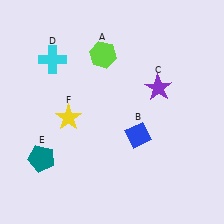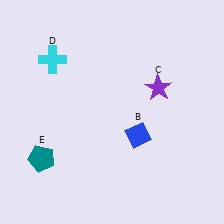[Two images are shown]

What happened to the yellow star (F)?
The yellow star (F) was removed in Image 2. It was in the bottom-left area of Image 1.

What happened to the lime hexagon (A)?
The lime hexagon (A) was removed in Image 2. It was in the top-left area of Image 1.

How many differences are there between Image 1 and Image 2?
There are 2 differences between the two images.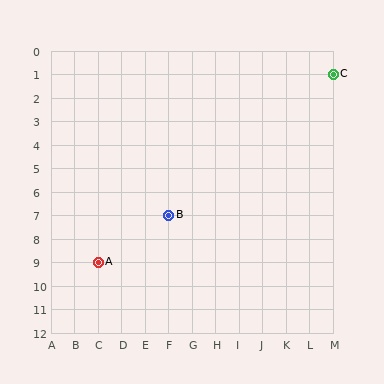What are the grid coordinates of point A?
Point A is at grid coordinates (C, 9).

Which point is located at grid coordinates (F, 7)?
Point B is at (F, 7).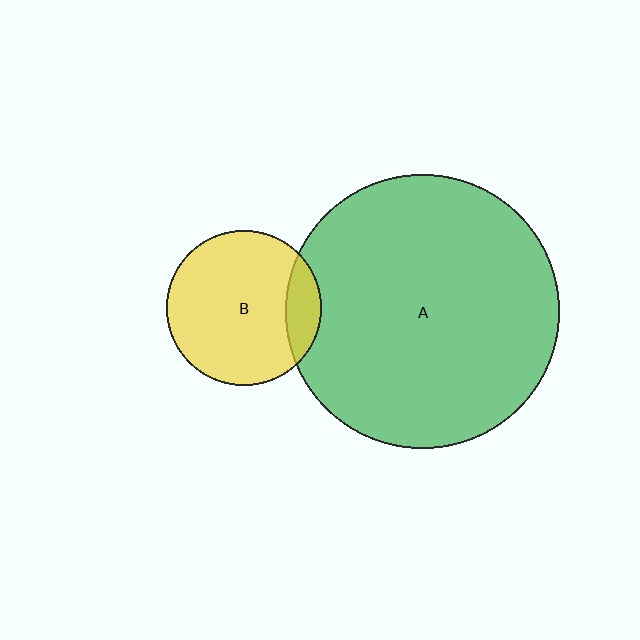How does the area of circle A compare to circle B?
Approximately 3.1 times.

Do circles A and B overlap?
Yes.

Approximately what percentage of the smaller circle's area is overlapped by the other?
Approximately 15%.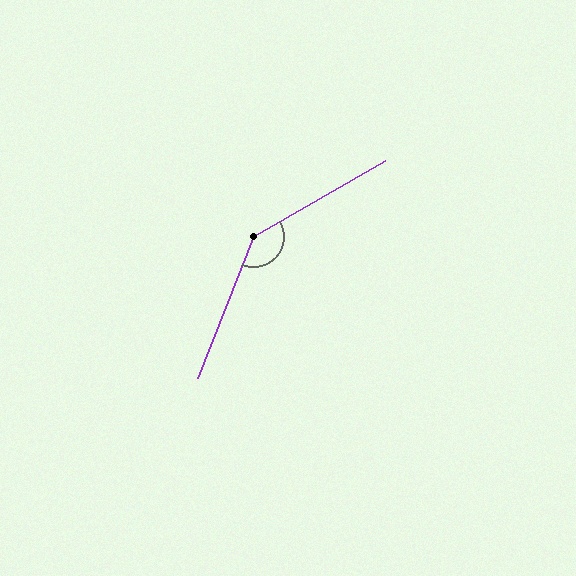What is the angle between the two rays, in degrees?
Approximately 142 degrees.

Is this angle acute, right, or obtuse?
It is obtuse.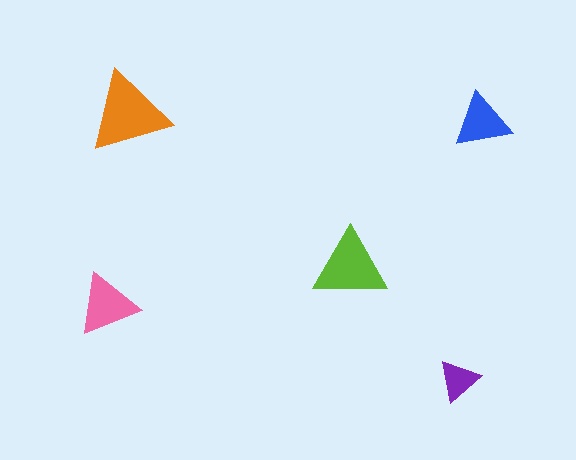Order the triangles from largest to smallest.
the orange one, the lime one, the pink one, the blue one, the purple one.